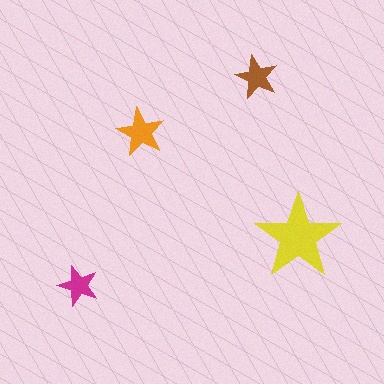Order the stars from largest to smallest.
the yellow one, the orange one, the brown one, the magenta one.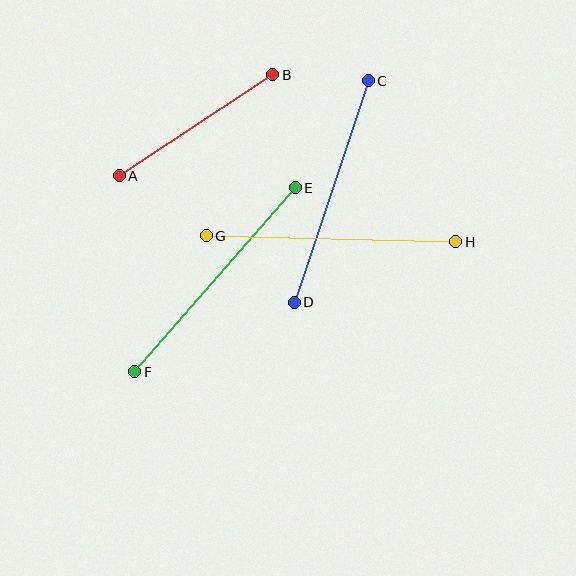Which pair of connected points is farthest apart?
Points G and H are farthest apart.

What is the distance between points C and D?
The distance is approximately 234 pixels.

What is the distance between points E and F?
The distance is approximately 244 pixels.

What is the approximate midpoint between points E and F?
The midpoint is at approximately (215, 280) pixels.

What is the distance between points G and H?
The distance is approximately 250 pixels.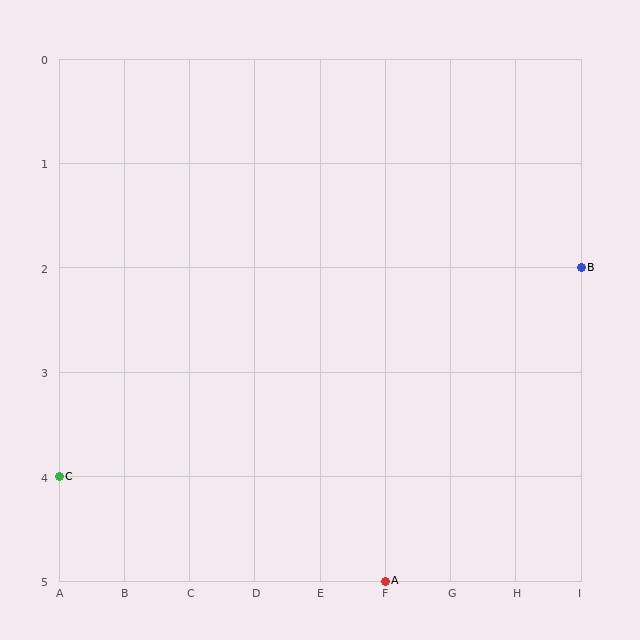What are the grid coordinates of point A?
Point A is at grid coordinates (F, 5).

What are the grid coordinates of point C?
Point C is at grid coordinates (A, 4).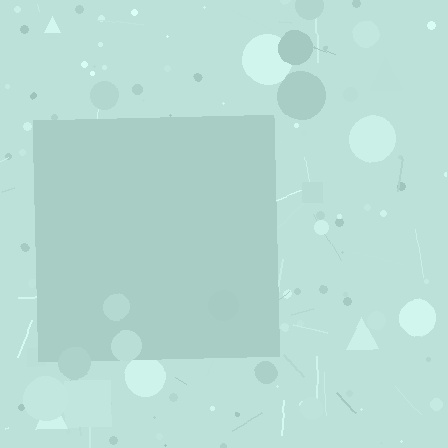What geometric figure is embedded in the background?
A square is embedded in the background.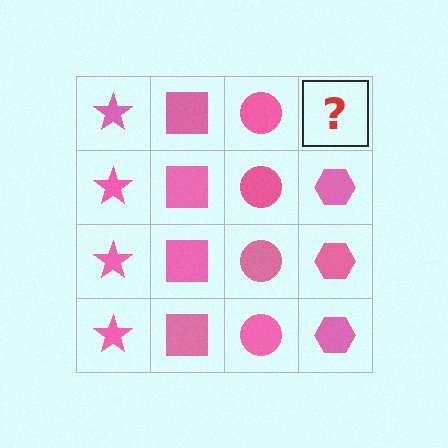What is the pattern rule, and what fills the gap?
The rule is that each column has a consistent shape. The gap should be filled with a pink hexagon.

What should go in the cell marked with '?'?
The missing cell should contain a pink hexagon.